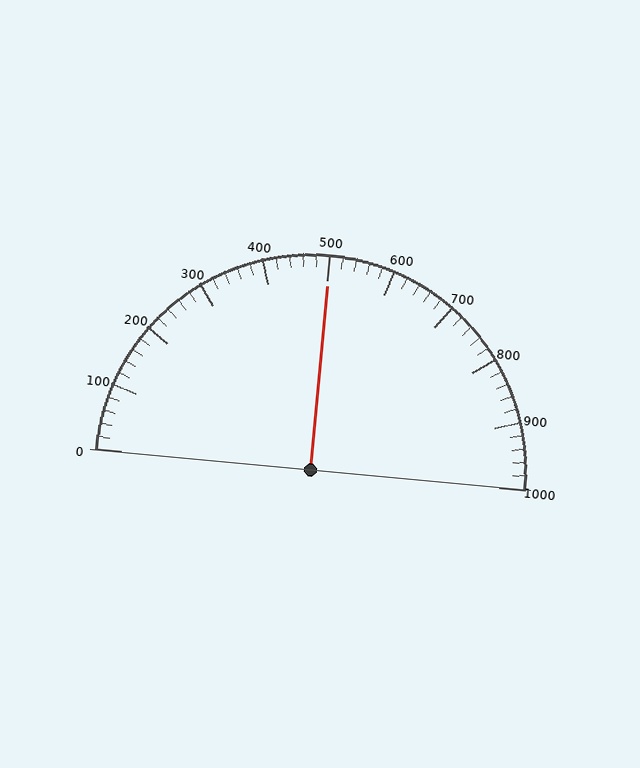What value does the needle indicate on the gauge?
The needle indicates approximately 500.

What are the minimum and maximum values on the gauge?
The gauge ranges from 0 to 1000.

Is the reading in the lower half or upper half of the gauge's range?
The reading is in the upper half of the range (0 to 1000).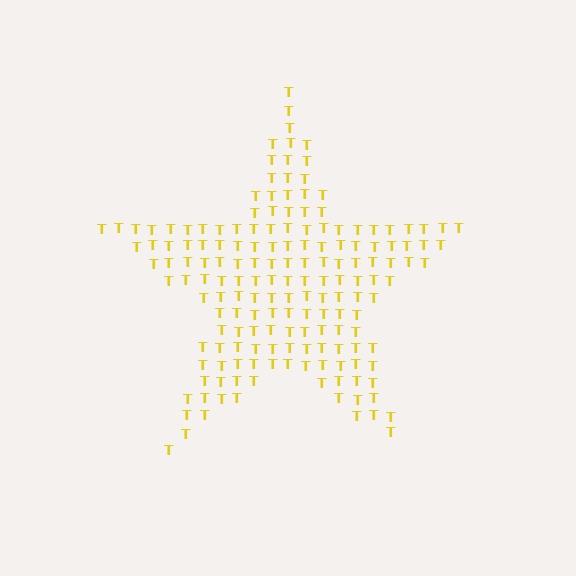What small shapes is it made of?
It is made of small letter T's.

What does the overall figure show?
The overall figure shows a star.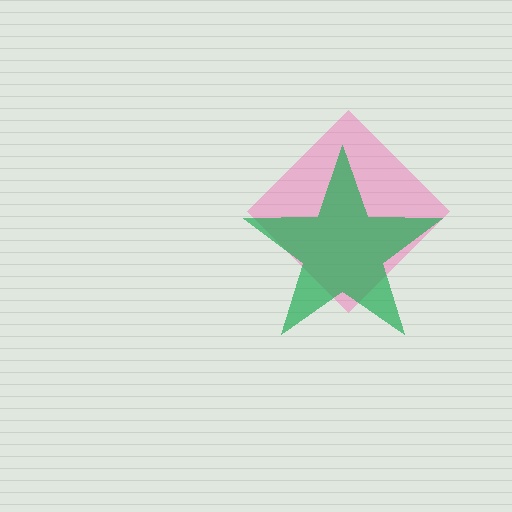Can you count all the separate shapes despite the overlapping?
Yes, there are 2 separate shapes.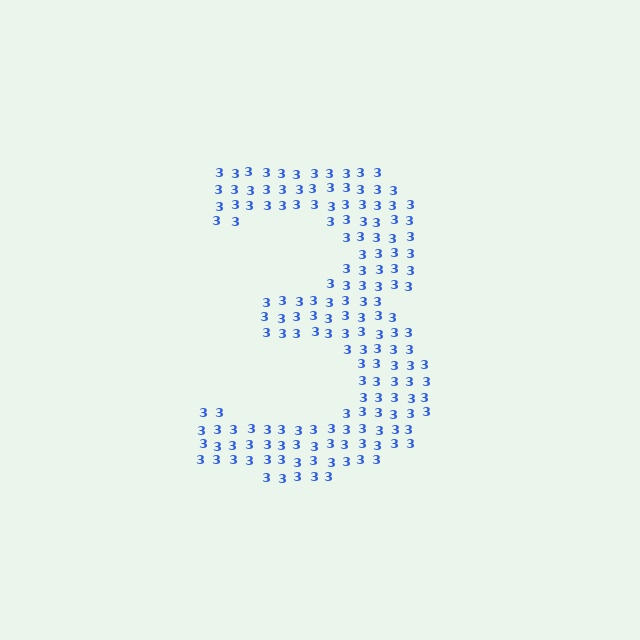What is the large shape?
The large shape is the digit 3.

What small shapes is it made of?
It is made of small digit 3's.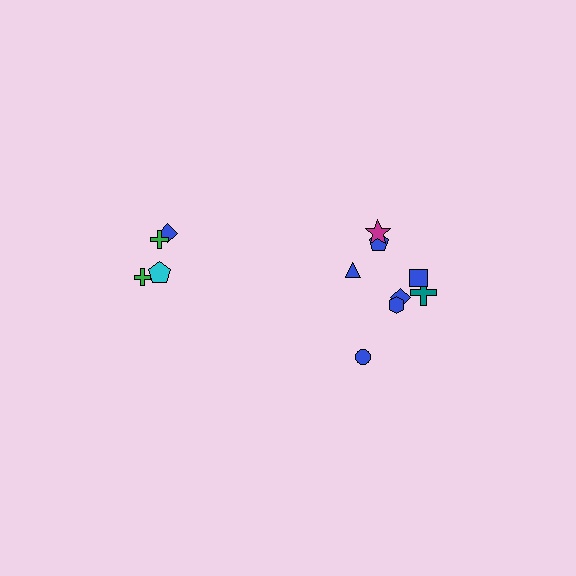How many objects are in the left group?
There are 4 objects.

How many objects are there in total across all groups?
There are 12 objects.